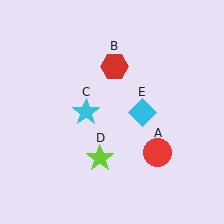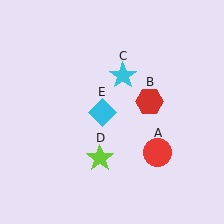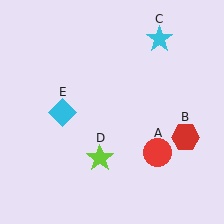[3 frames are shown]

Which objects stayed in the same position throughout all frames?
Red circle (object A) and lime star (object D) remained stationary.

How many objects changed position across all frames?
3 objects changed position: red hexagon (object B), cyan star (object C), cyan diamond (object E).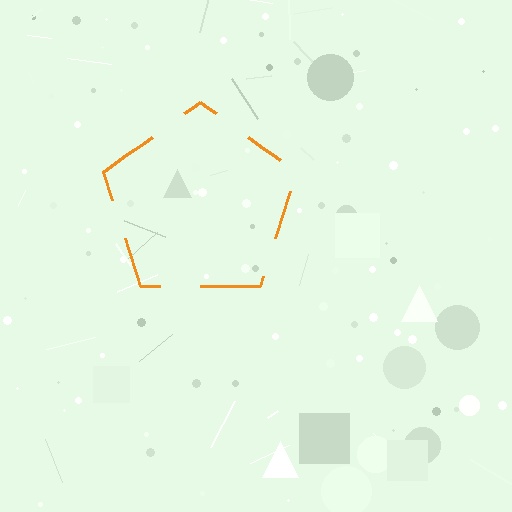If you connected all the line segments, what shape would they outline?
They would outline a pentagon.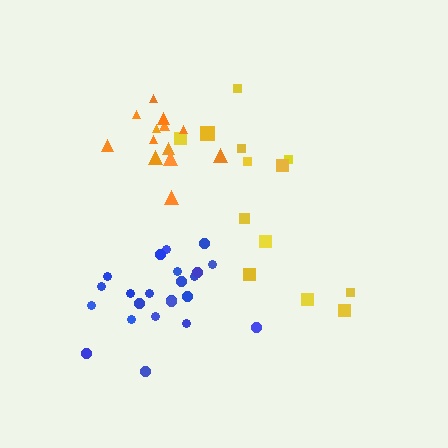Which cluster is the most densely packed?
Orange.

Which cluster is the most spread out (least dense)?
Yellow.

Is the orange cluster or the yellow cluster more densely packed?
Orange.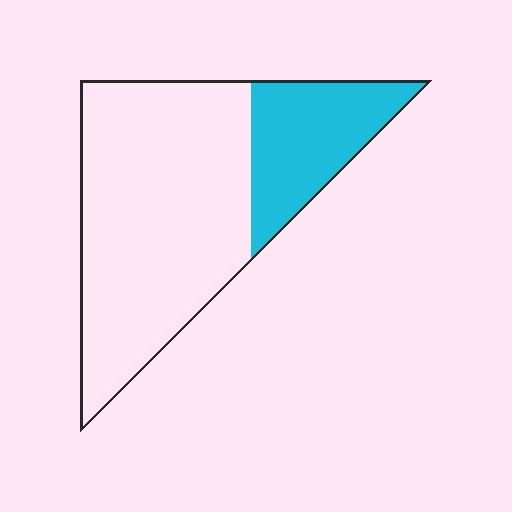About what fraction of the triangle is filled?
About one quarter (1/4).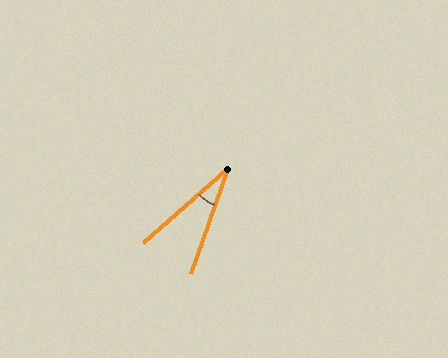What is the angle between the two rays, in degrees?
Approximately 29 degrees.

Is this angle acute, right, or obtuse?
It is acute.